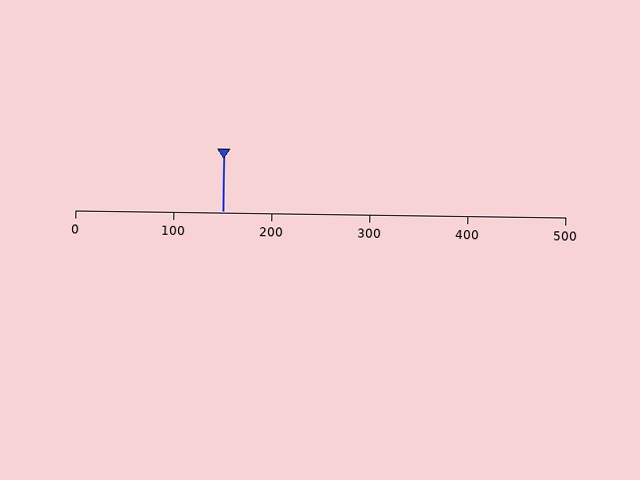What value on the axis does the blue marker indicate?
The marker indicates approximately 150.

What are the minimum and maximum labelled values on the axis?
The axis runs from 0 to 500.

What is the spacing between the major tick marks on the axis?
The major ticks are spaced 100 apart.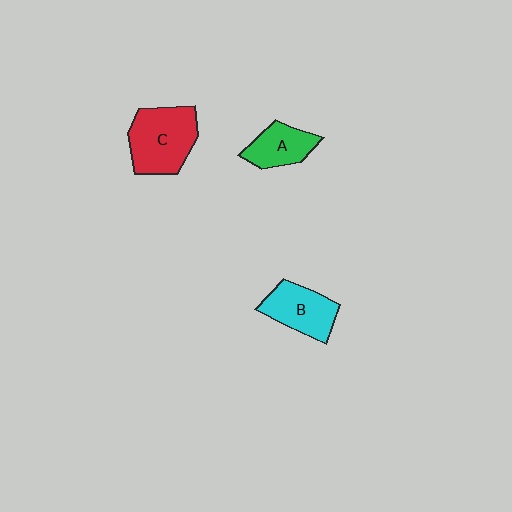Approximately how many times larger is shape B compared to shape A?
Approximately 1.2 times.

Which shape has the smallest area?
Shape A (green).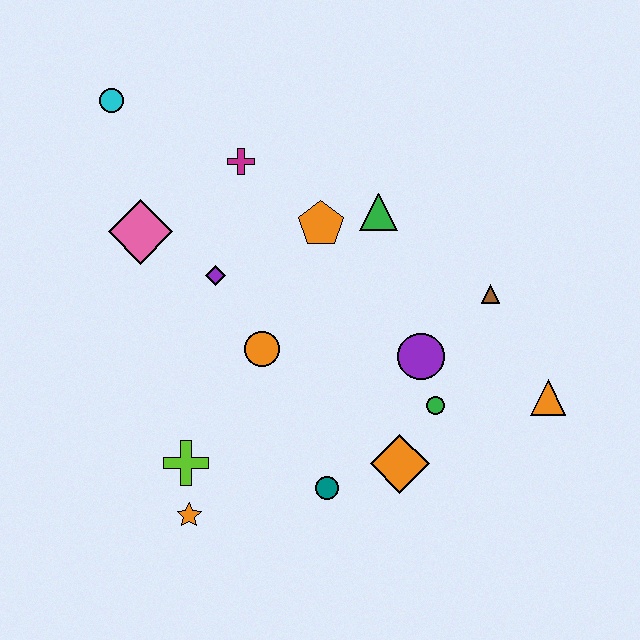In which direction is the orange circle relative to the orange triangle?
The orange circle is to the left of the orange triangle.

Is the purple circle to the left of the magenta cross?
No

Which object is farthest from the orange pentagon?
The orange star is farthest from the orange pentagon.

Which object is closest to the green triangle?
The orange pentagon is closest to the green triangle.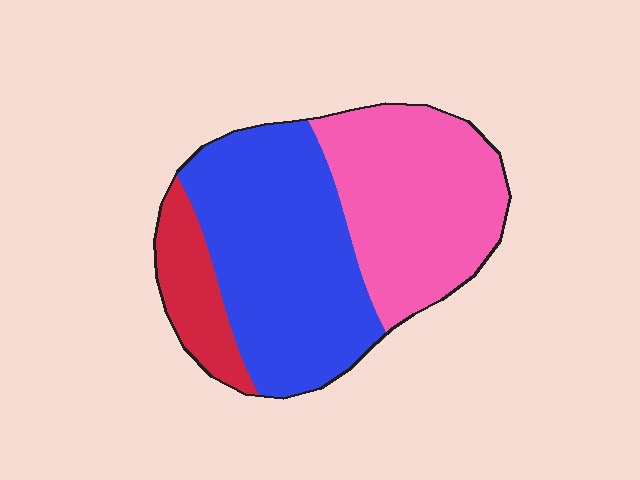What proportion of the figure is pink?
Pink covers 39% of the figure.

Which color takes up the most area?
Blue, at roughly 50%.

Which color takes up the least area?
Red, at roughly 15%.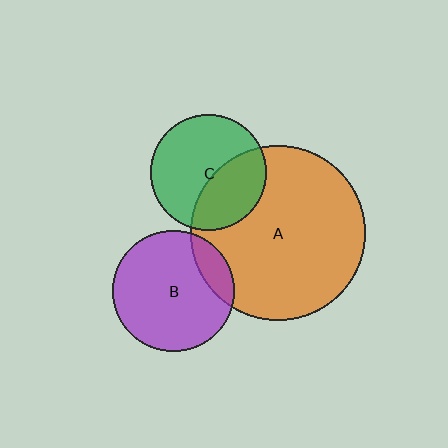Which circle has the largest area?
Circle A (orange).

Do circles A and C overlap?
Yes.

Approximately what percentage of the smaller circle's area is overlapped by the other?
Approximately 40%.